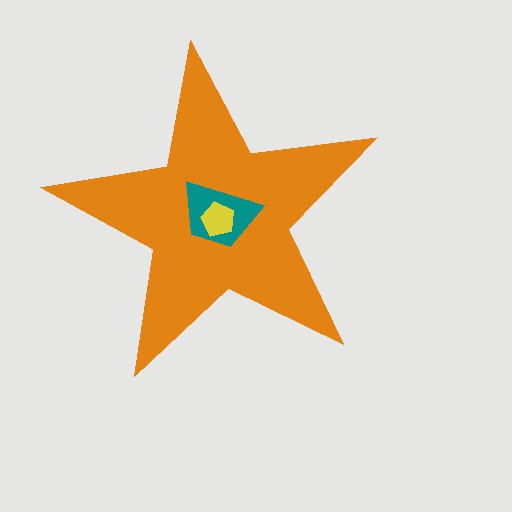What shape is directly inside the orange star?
The teal trapezoid.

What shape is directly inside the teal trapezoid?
The yellow pentagon.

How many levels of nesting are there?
3.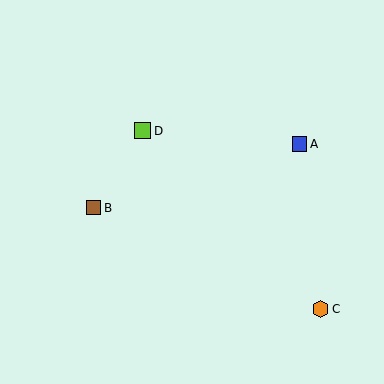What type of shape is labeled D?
Shape D is a lime square.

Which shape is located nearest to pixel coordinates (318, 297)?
The orange hexagon (labeled C) at (321, 309) is nearest to that location.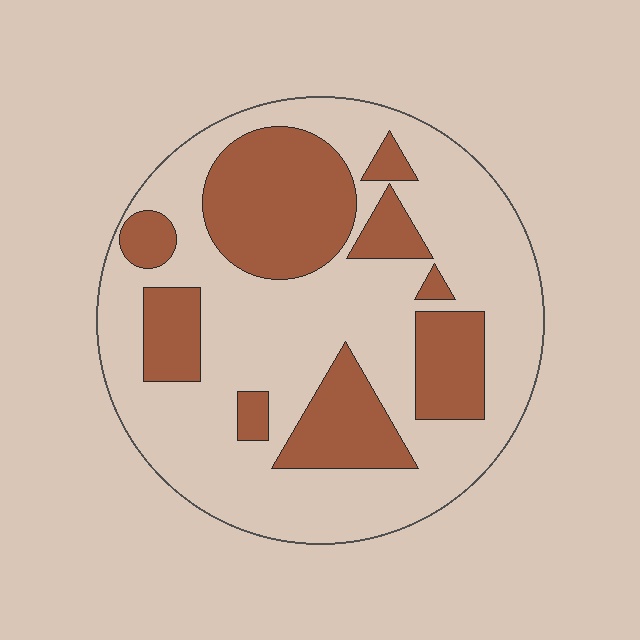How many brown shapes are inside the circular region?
9.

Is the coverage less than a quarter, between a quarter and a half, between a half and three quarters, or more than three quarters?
Between a quarter and a half.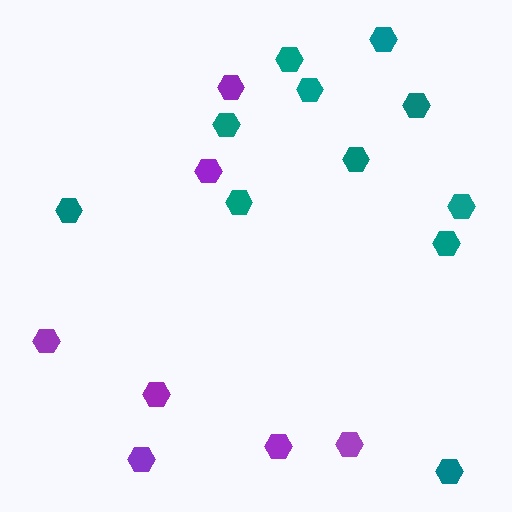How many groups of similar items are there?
There are 2 groups: one group of purple hexagons (7) and one group of teal hexagons (11).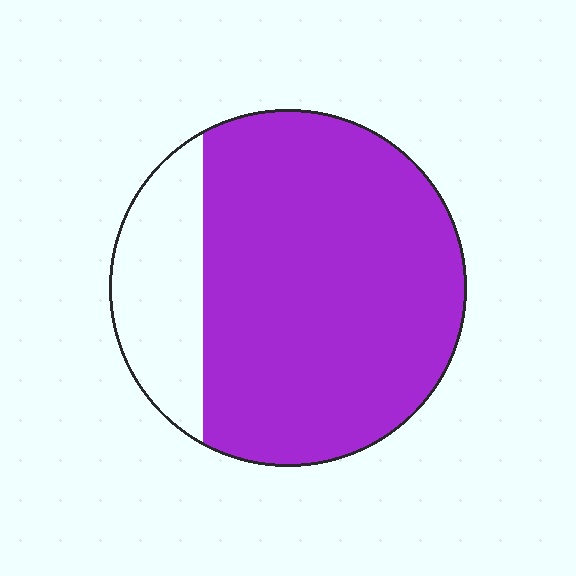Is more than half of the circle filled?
Yes.